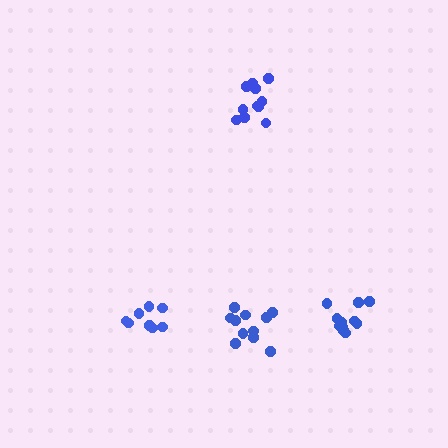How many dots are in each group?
Group 1: 11 dots, Group 2: 11 dots, Group 3: 9 dots, Group 4: 11 dots (42 total).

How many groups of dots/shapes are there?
There are 4 groups.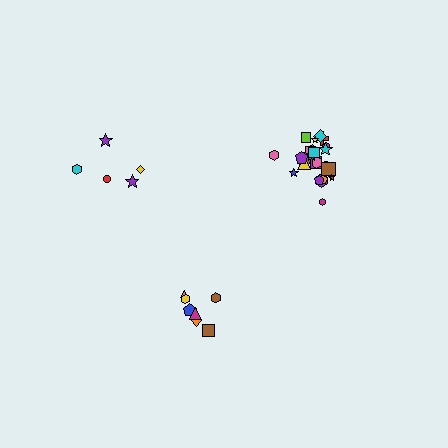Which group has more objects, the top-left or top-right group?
The top-right group.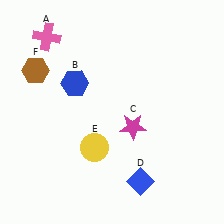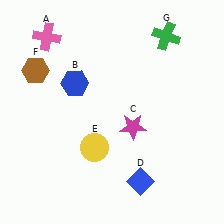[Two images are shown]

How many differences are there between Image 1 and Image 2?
There is 1 difference between the two images.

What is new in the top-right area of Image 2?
A green cross (G) was added in the top-right area of Image 2.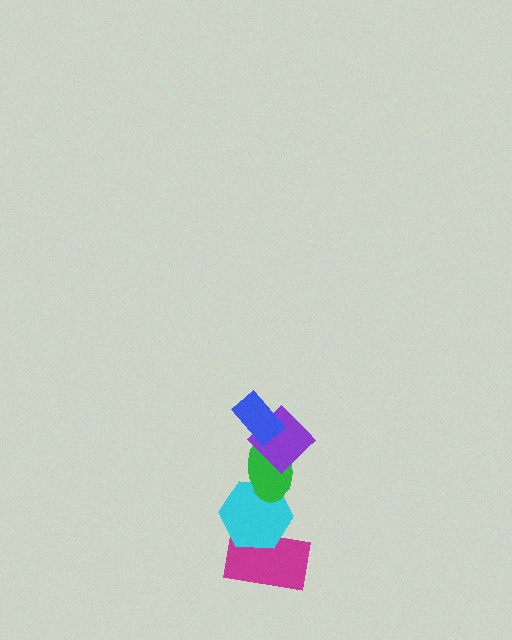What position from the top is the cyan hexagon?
The cyan hexagon is 4th from the top.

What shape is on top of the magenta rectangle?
The cyan hexagon is on top of the magenta rectangle.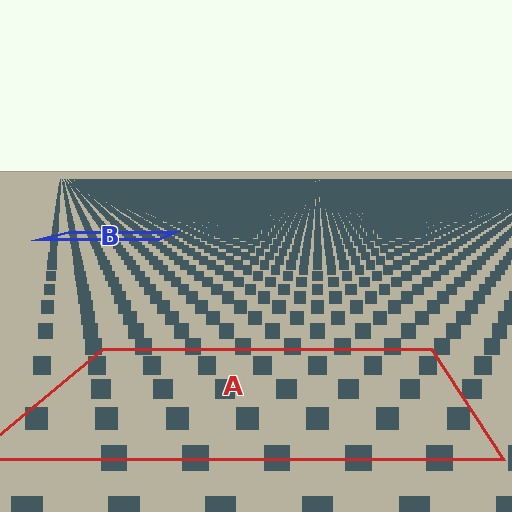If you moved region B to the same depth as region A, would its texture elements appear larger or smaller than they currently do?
They would appear larger. At a closer depth, the same texture elements are projected at a bigger on-screen size.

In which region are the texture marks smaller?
The texture marks are smaller in region B, because it is farther away.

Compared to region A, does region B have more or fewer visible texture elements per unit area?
Region B has more texture elements per unit area — they are packed more densely because it is farther away.